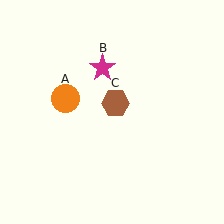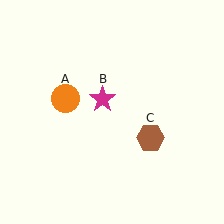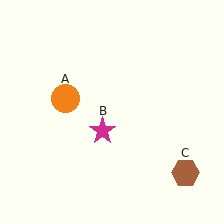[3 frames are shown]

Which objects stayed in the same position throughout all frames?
Orange circle (object A) remained stationary.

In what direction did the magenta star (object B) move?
The magenta star (object B) moved down.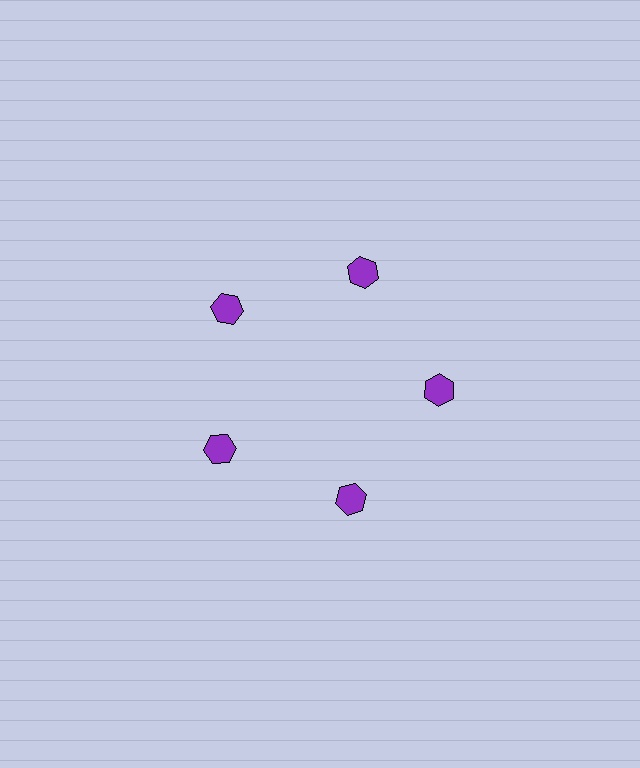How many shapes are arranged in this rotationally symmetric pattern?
There are 5 shapes, arranged in 5 groups of 1.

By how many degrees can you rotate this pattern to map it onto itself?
The pattern maps onto itself every 72 degrees of rotation.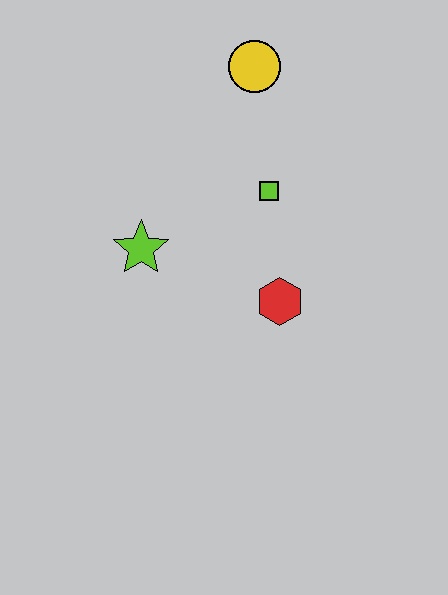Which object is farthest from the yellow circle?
The red hexagon is farthest from the yellow circle.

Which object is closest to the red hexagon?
The lime square is closest to the red hexagon.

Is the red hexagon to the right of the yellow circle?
Yes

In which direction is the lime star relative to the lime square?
The lime star is to the left of the lime square.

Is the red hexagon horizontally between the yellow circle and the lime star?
No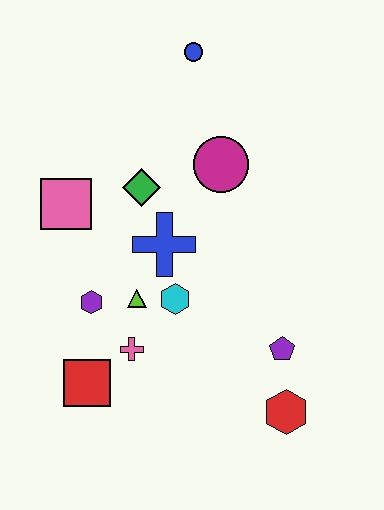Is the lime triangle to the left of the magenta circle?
Yes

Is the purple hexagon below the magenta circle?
Yes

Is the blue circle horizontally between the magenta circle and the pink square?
Yes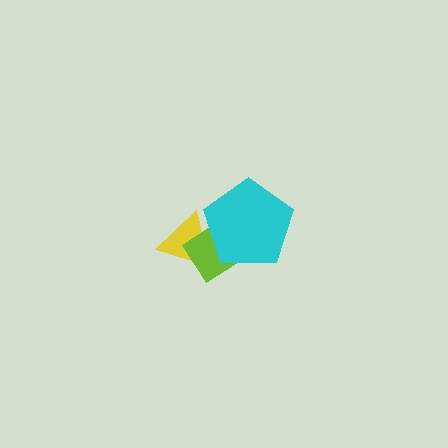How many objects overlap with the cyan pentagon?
2 objects overlap with the cyan pentagon.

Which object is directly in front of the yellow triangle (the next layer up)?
The lime diamond is directly in front of the yellow triangle.